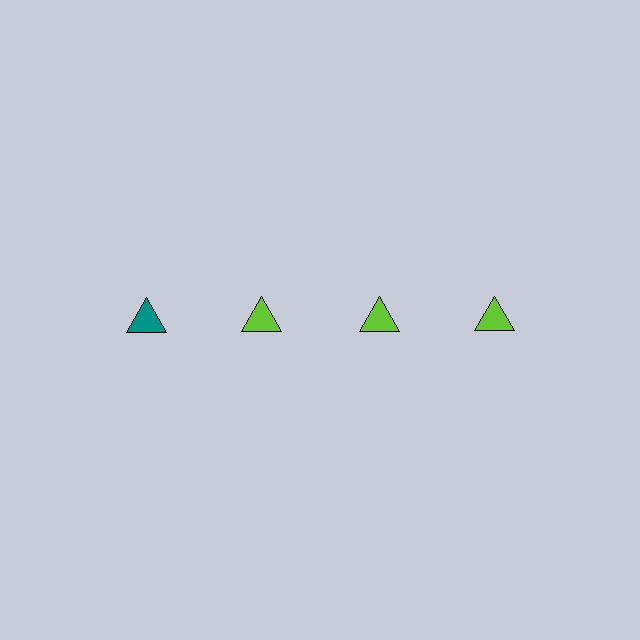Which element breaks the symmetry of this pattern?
The teal triangle in the top row, leftmost column breaks the symmetry. All other shapes are lime triangles.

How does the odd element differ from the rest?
It has a different color: teal instead of lime.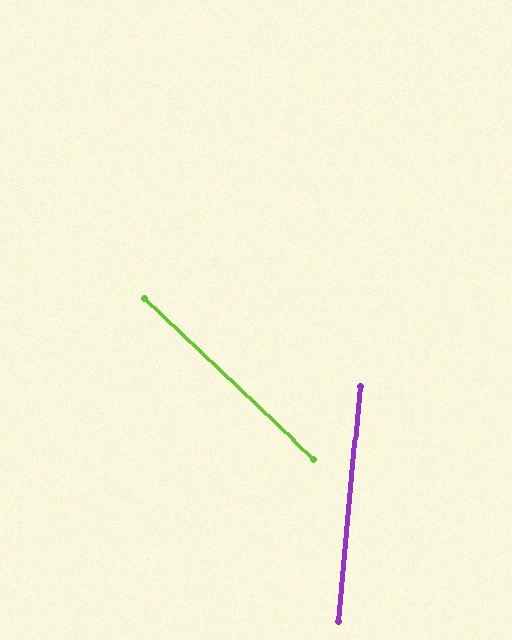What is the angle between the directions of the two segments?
Approximately 52 degrees.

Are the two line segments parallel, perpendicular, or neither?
Neither parallel nor perpendicular — they differ by about 52°.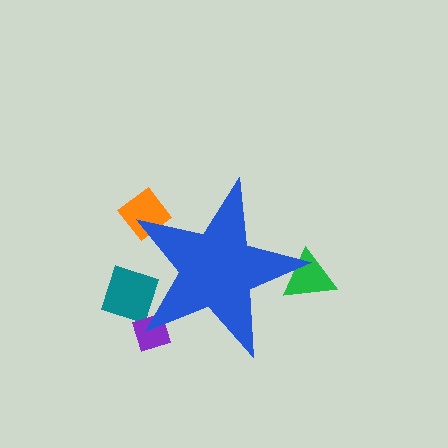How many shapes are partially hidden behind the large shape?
4 shapes are partially hidden.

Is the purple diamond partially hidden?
Yes, the purple diamond is partially hidden behind the blue star.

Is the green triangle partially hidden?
Yes, the green triangle is partially hidden behind the blue star.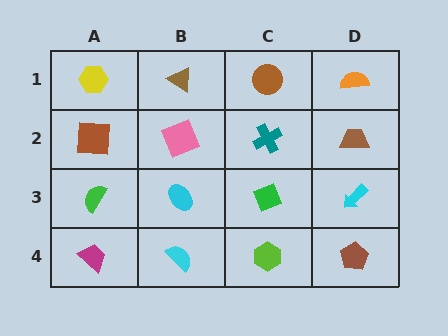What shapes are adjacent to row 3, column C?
A teal cross (row 2, column C), a lime hexagon (row 4, column C), a cyan ellipse (row 3, column B), a cyan arrow (row 3, column D).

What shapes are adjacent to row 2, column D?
An orange semicircle (row 1, column D), a cyan arrow (row 3, column D), a teal cross (row 2, column C).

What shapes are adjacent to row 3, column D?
A brown trapezoid (row 2, column D), a brown pentagon (row 4, column D), a green diamond (row 3, column C).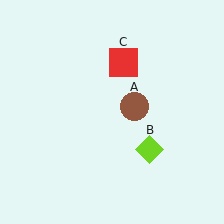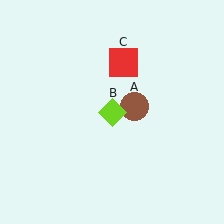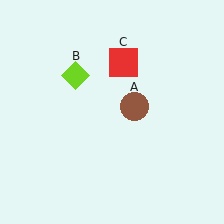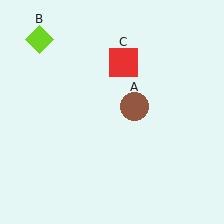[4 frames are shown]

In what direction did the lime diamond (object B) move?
The lime diamond (object B) moved up and to the left.